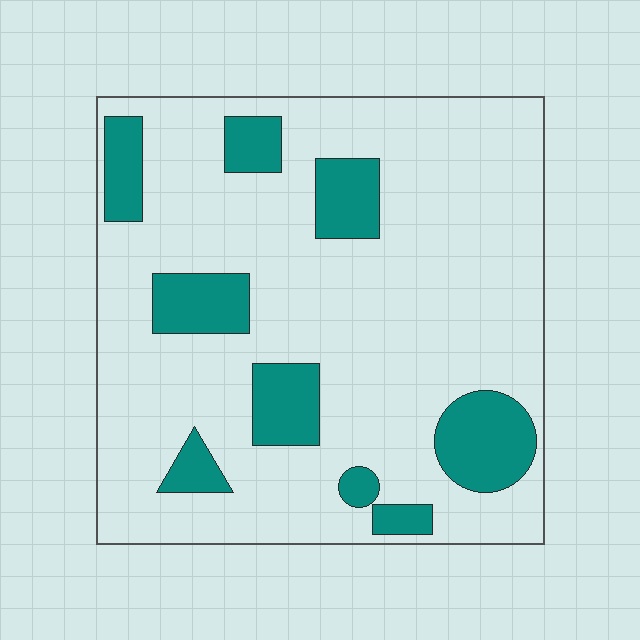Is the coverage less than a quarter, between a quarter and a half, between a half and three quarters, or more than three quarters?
Less than a quarter.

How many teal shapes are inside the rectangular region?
9.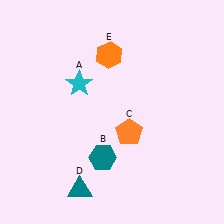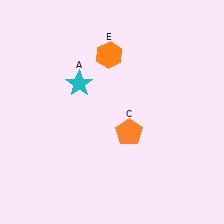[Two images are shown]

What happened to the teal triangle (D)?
The teal triangle (D) was removed in Image 2. It was in the bottom-left area of Image 1.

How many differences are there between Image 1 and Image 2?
There are 2 differences between the two images.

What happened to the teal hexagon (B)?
The teal hexagon (B) was removed in Image 2. It was in the bottom-left area of Image 1.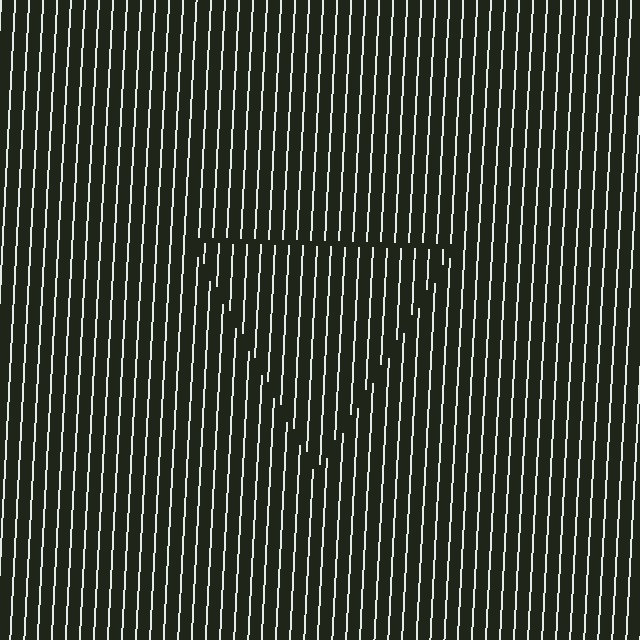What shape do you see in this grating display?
An illusory triangle. The interior of the shape contains the same grating, shifted by half a period — the contour is defined by the phase discontinuity where line-ends from the inner and outer gratings abut.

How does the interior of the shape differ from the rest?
The interior of the shape contains the same grating, shifted by half a period — the contour is defined by the phase discontinuity where line-ends from the inner and outer gratings abut.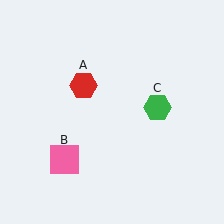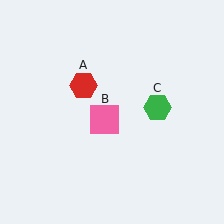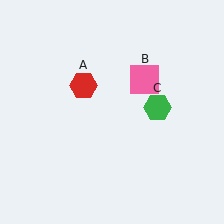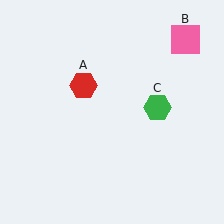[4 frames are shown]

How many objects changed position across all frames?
1 object changed position: pink square (object B).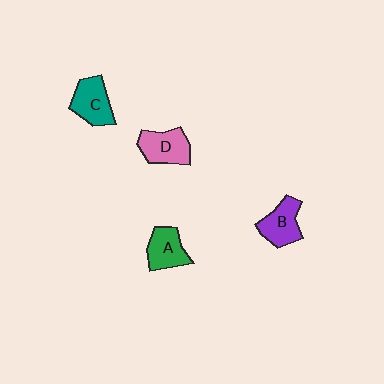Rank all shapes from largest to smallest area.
From largest to smallest: C (teal), D (pink), B (purple), A (green).